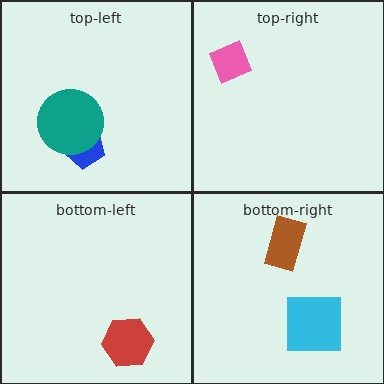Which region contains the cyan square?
The bottom-right region.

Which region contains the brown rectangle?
The bottom-right region.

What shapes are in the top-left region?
The blue pentagon, the teal circle.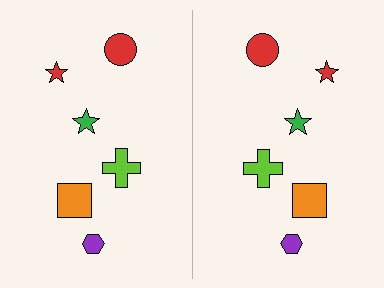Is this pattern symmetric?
Yes, this pattern has bilateral (reflection) symmetry.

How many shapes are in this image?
There are 12 shapes in this image.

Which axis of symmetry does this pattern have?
The pattern has a vertical axis of symmetry running through the center of the image.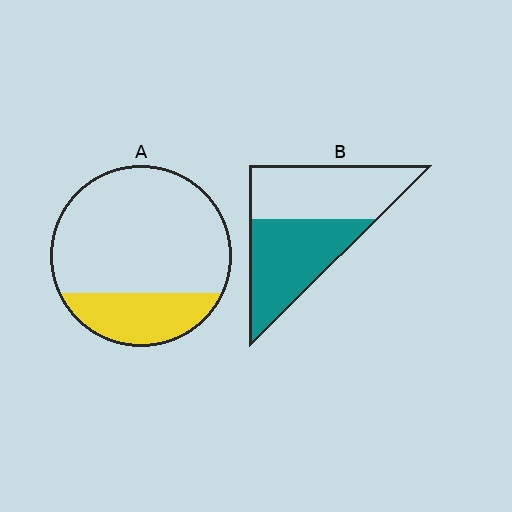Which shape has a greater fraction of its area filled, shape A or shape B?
Shape B.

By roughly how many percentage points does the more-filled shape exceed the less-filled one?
By roughly 25 percentage points (B over A).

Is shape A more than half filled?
No.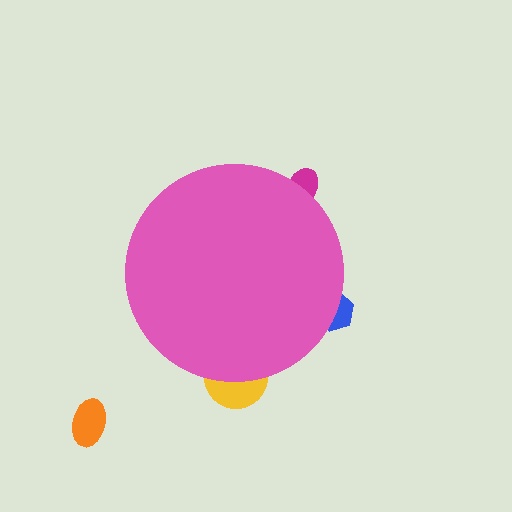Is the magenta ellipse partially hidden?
Yes, the magenta ellipse is partially hidden behind the pink circle.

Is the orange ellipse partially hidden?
No, the orange ellipse is fully visible.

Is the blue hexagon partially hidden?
Yes, the blue hexagon is partially hidden behind the pink circle.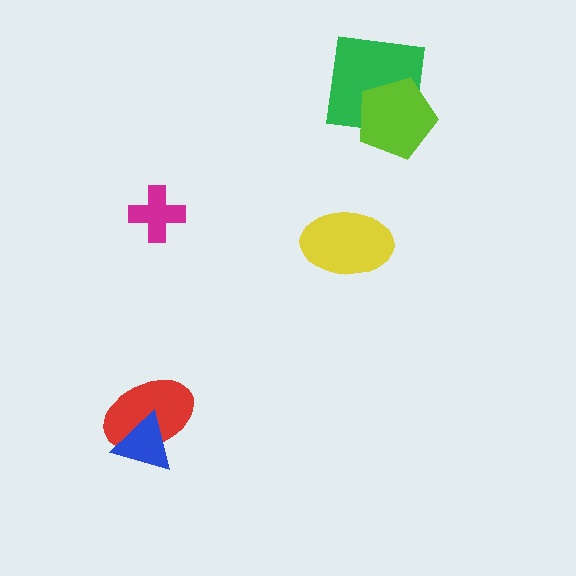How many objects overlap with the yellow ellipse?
0 objects overlap with the yellow ellipse.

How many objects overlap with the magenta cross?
0 objects overlap with the magenta cross.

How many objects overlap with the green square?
1 object overlaps with the green square.